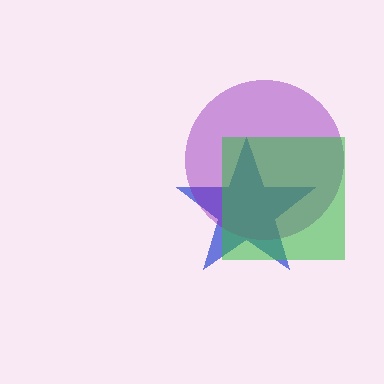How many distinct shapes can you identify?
There are 3 distinct shapes: a blue star, a purple circle, a green square.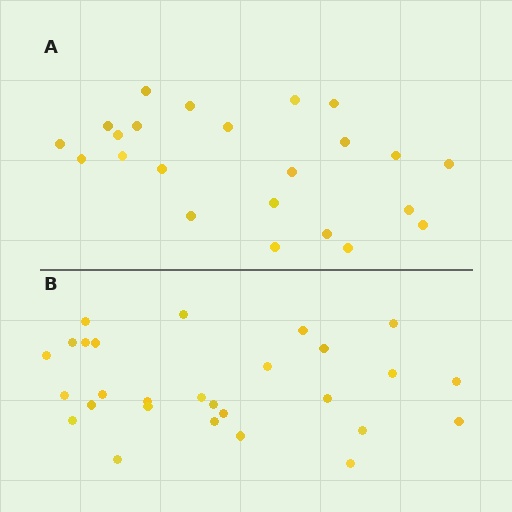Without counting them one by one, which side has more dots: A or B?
Region B (the bottom region) has more dots.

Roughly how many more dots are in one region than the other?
Region B has about 5 more dots than region A.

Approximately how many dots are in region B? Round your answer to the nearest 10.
About 30 dots. (The exact count is 28, which rounds to 30.)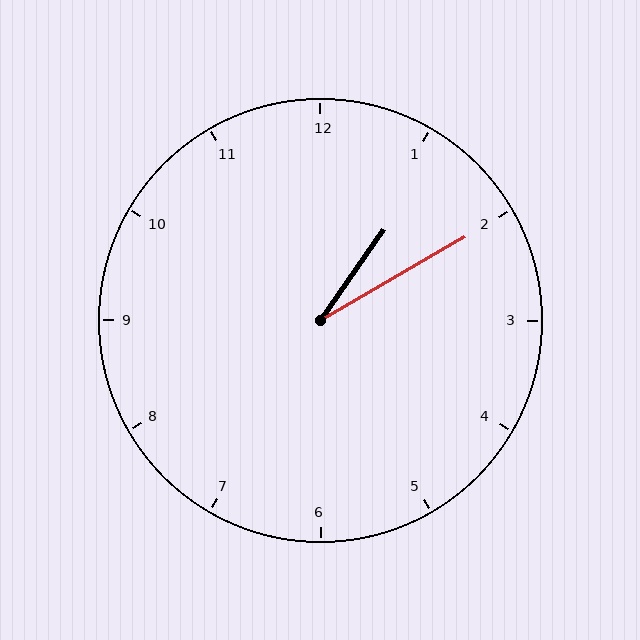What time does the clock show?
1:10.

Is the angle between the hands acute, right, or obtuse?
It is acute.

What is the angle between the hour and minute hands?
Approximately 25 degrees.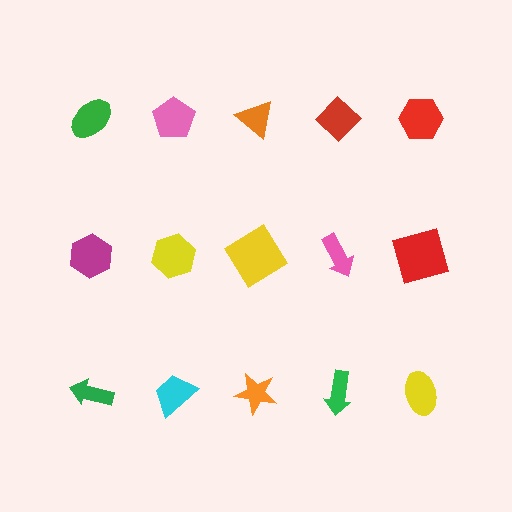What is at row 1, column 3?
An orange triangle.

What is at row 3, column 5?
A yellow ellipse.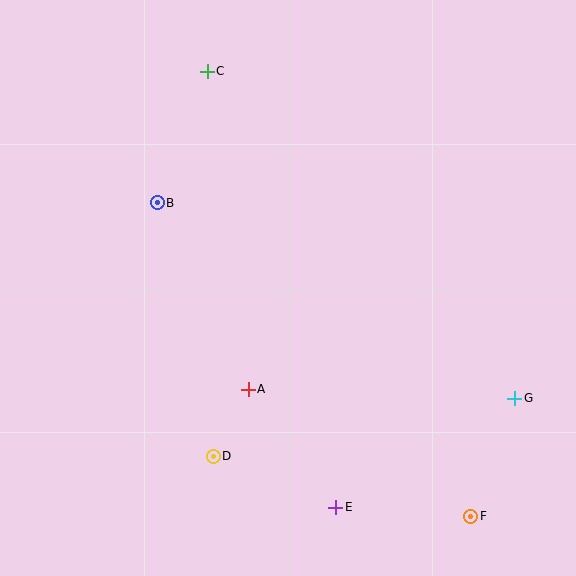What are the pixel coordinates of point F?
Point F is at (471, 516).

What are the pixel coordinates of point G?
Point G is at (515, 398).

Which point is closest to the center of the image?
Point A at (248, 389) is closest to the center.